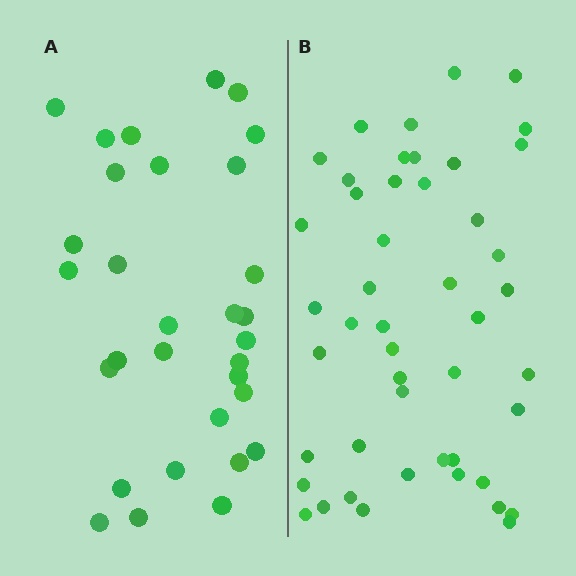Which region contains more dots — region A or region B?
Region B (the right region) has more dots.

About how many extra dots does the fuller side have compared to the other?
Region B has approximately 15 more dots than region A.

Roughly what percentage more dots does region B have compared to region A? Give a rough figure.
About 50% more.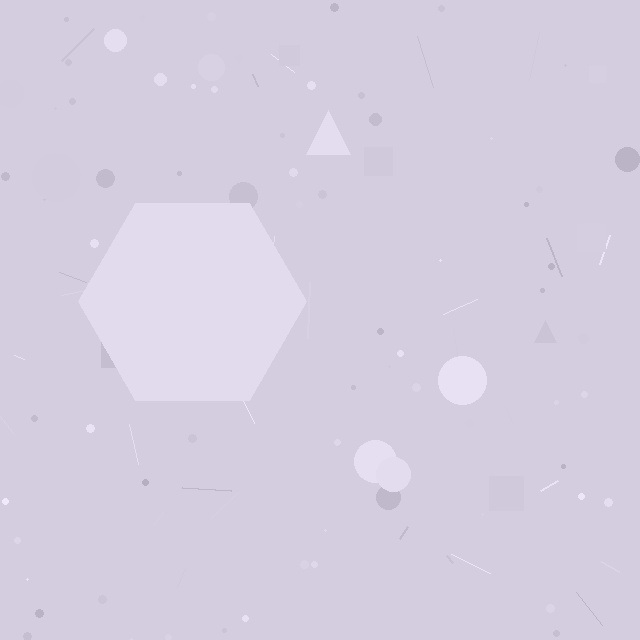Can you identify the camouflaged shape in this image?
The camouflaged shape is a hexagon.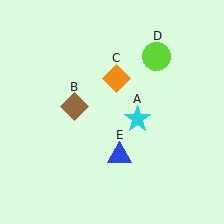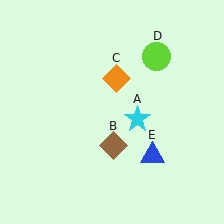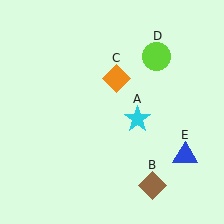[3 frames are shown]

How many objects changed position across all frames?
2 objects changed position: brown diamond (object B), blue triangle (object E).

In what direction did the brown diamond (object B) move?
The brown diamond (object B) moved down and to the right.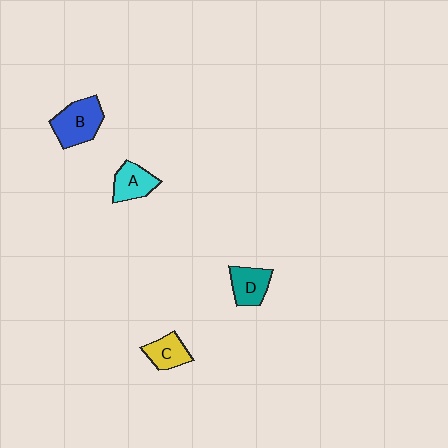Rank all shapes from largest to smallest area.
From largest to smallest: B (blue), D (teal), A (cyan), C (yellow).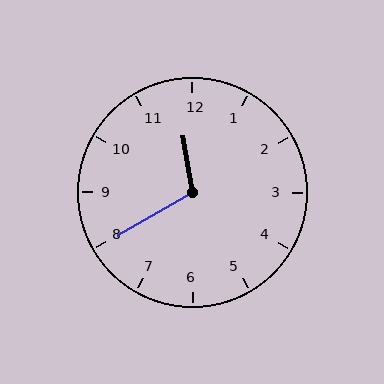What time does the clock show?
11:40.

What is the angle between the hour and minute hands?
Approximately 110 degrees.